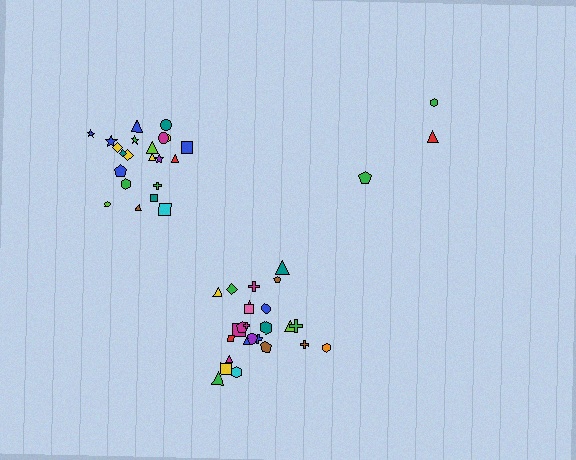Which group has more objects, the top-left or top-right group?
The top-left group.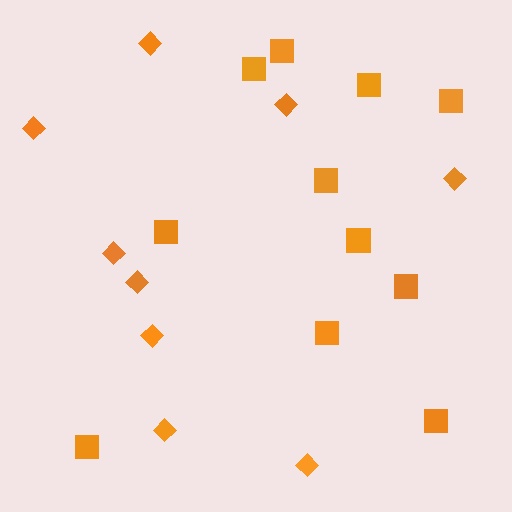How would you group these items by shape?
There are 2 groups: one group of diamonds (9) and one group of squares (11).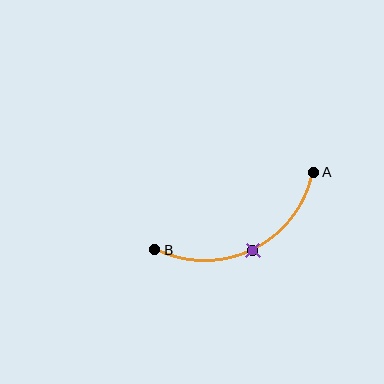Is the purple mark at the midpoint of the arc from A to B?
Yes. The purple mark lies on the arc at equal arc-length from both A and B — it is the arc midpoint.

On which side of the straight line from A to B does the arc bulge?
The arc bulges below the straight line connecting A and B.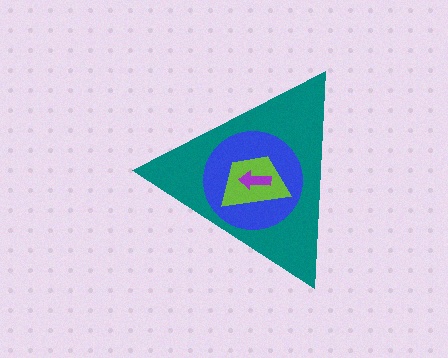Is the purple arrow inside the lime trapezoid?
Yes.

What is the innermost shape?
The purple arrow.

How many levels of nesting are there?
4.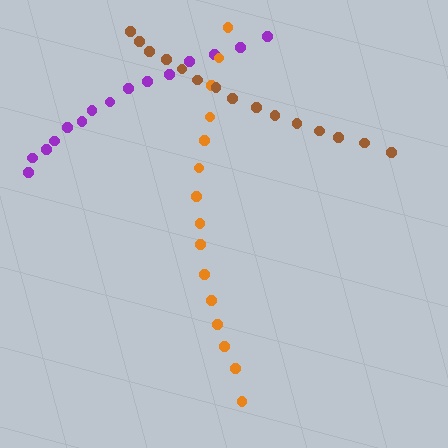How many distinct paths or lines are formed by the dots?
There are 3 distinct paths.